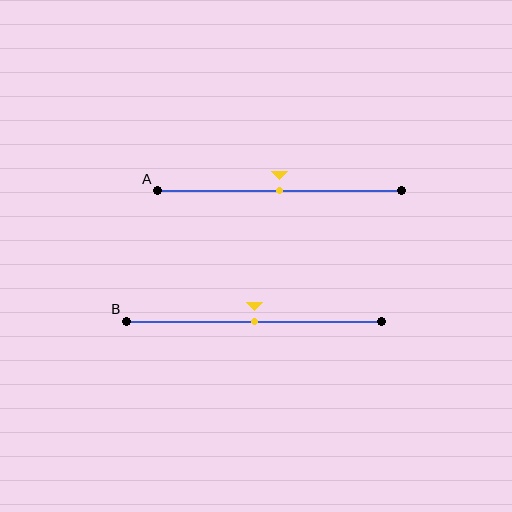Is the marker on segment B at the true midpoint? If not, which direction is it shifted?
Yes, the marker on segment B is at the true midpoint.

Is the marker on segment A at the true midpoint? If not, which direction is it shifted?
Yes, the marker on segment A is at the true midpoint.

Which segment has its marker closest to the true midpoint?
Segment A has its marker closest to the true midpoint.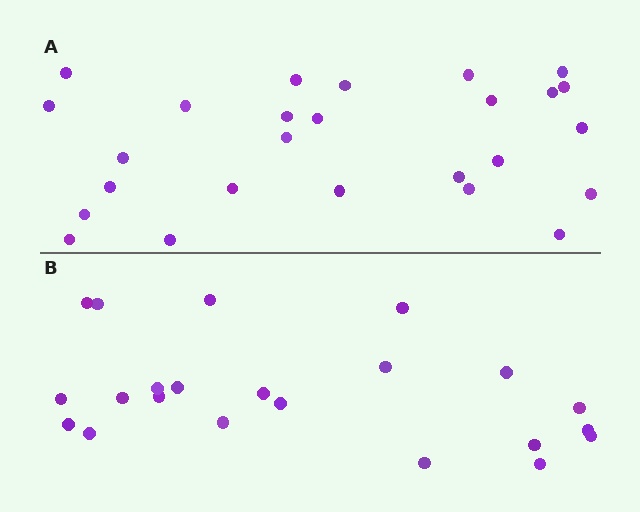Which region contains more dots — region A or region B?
Region A (the top region) has more dots.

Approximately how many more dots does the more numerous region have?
Region A has about 4 more dots than region B.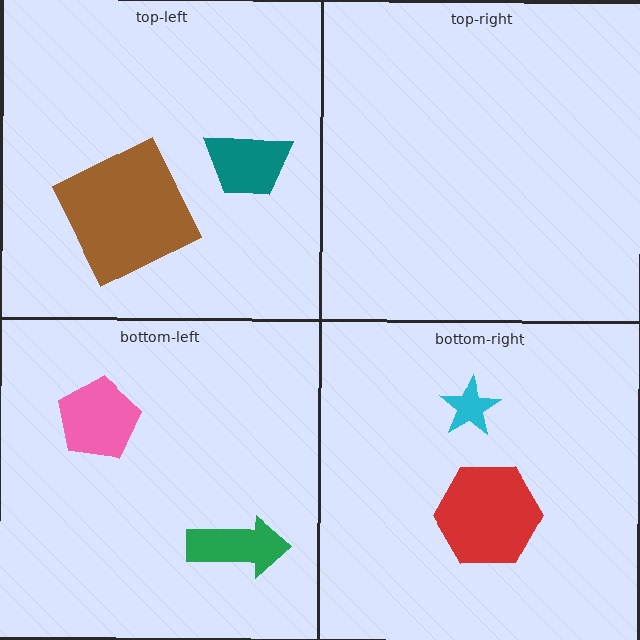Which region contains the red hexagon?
The bottom-right region.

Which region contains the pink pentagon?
The bottom-left region.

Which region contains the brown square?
The top-left region.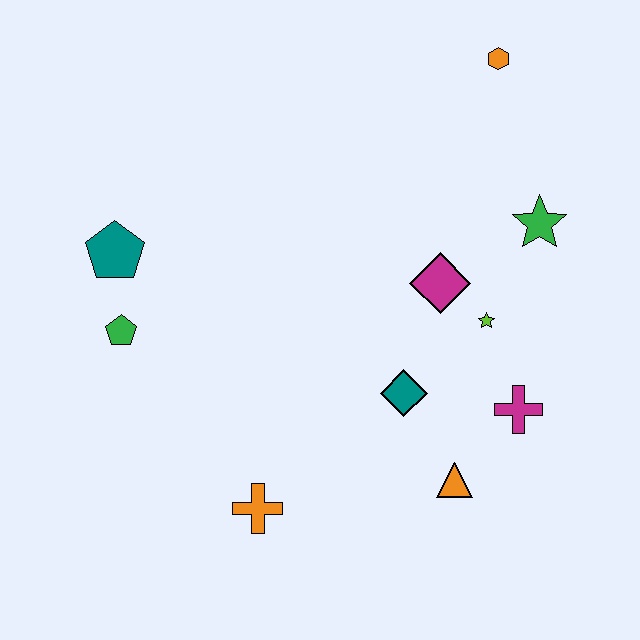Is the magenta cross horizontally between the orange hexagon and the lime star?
No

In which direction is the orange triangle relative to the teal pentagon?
The orange triangle is to the right of the teal pentagon.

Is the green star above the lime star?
Yes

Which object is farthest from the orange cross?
The orange hexagon is farthest from the orange cross.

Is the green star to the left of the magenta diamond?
No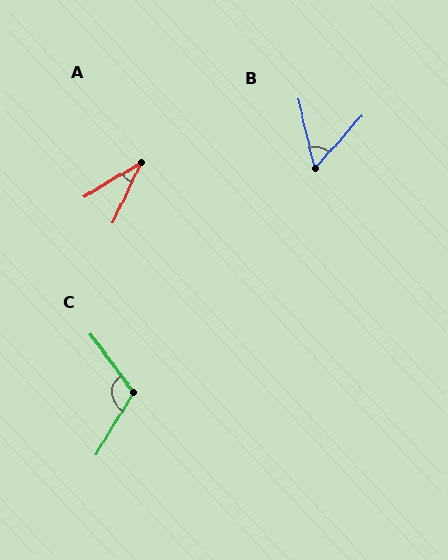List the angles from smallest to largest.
A (34°), B (56°), C (113°).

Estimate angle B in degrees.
Approximately 56 degrees.